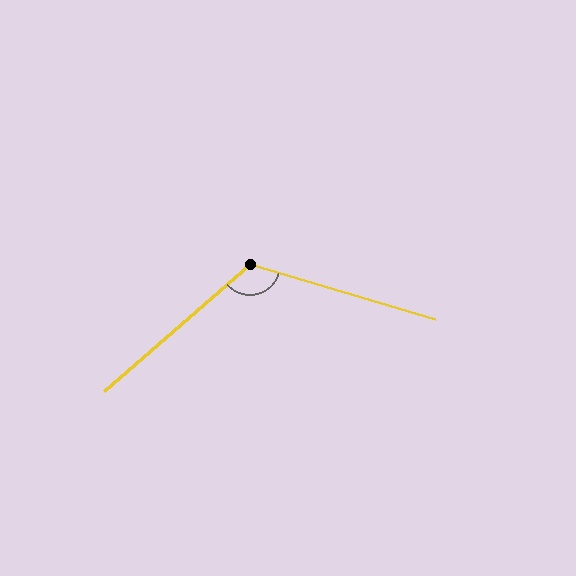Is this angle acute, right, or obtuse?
It is obtuse.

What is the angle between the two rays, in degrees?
Approximately 123 degrees.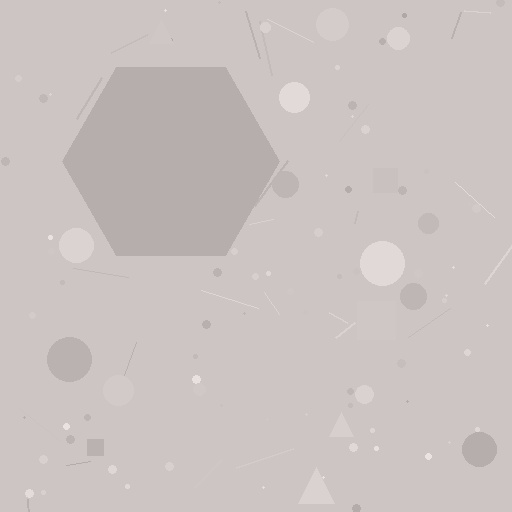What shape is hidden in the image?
A hexagon is hidden in the image.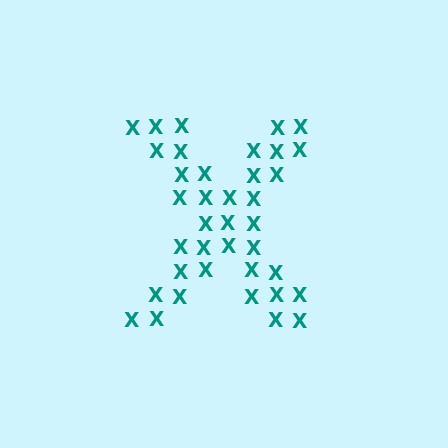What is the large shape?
The large shape is the letter X.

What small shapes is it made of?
It is made of small letter X's.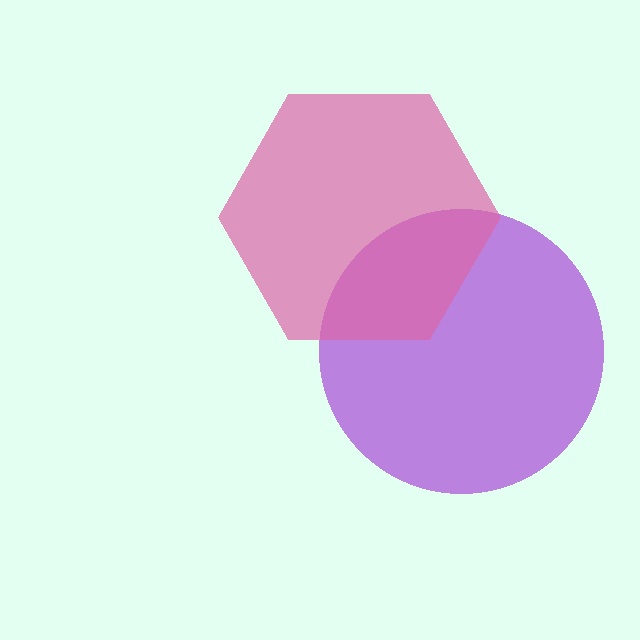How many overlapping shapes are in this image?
There are 2 overlapping shapes in the image.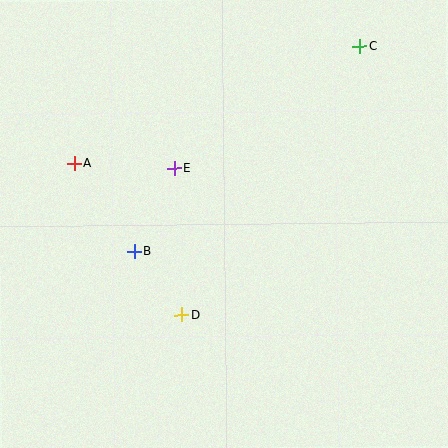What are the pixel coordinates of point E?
Point E is at (174, 168).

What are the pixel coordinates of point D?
Point D is at (181, 315).